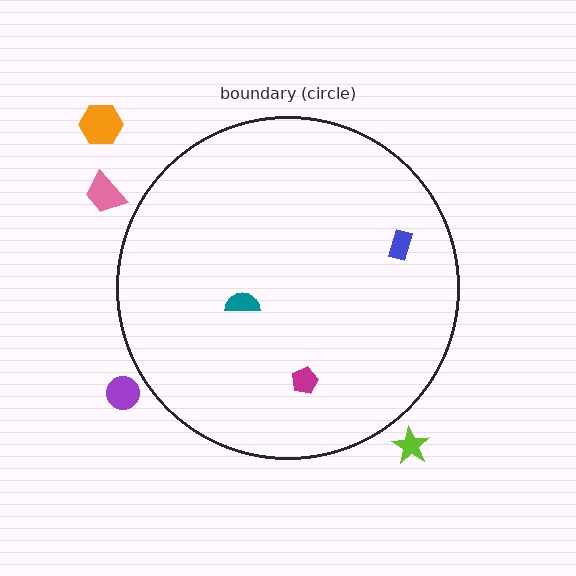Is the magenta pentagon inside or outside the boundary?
Inside.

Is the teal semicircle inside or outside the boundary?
Inside.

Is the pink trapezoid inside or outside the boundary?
Outside.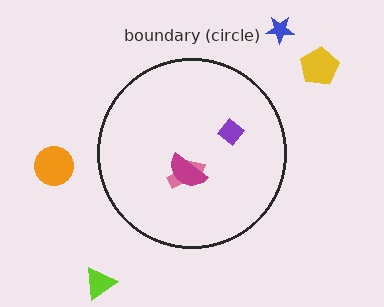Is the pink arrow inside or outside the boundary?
Inside.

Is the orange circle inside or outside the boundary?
Outside.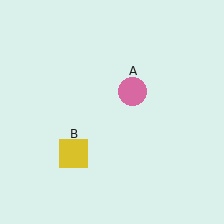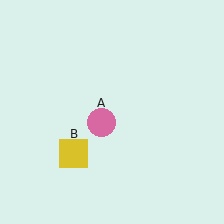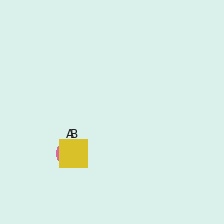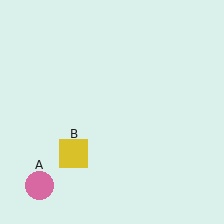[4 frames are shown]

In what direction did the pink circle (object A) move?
The pink circle (object A) moved down and to the left.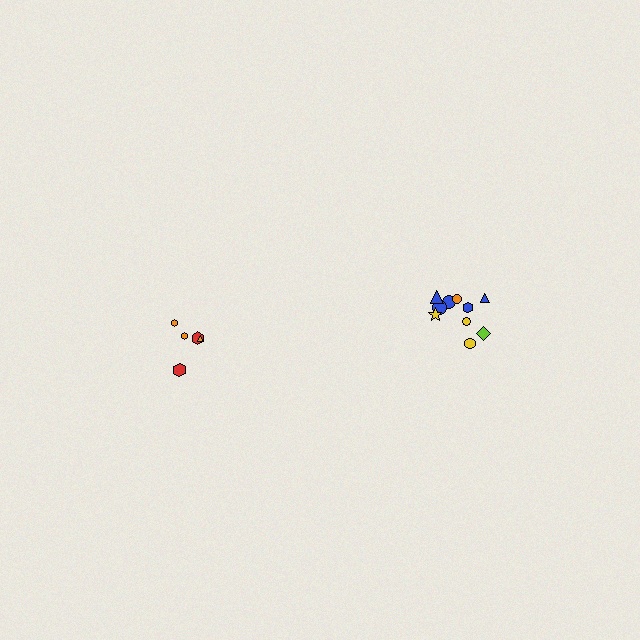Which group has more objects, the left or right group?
The right group.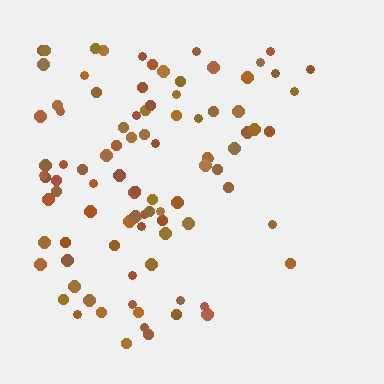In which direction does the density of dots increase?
From right to left, with the left side densest.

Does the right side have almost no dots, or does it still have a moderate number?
Still a moderate number, just noticeably fewer than the left.